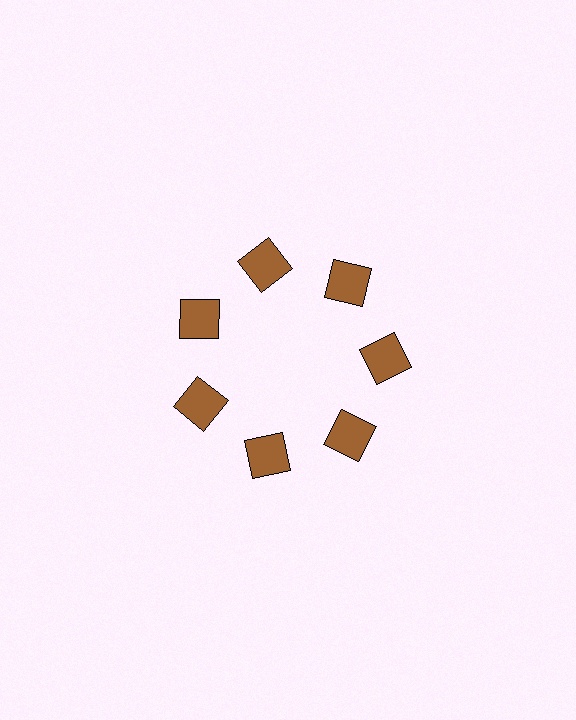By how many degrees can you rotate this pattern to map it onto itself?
The pattern maps onto itself every 51 degrees of rotation.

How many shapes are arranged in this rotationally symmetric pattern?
There are 7 shapes, arranged in 7 groups of 1.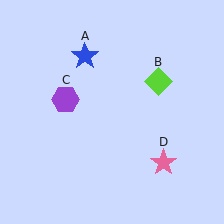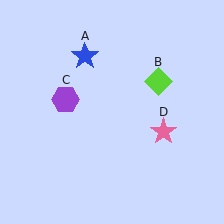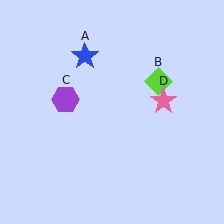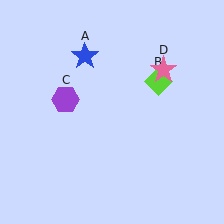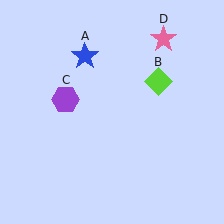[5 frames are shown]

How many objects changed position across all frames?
1 object changed position: pink star (object D).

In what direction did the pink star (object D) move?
The pink star (object D) moved up.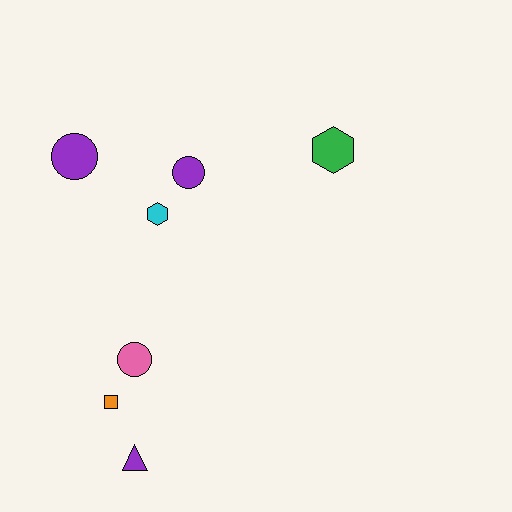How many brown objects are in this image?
There are no brown objects.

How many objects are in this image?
There are 7 objects.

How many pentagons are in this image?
There are no pentagons.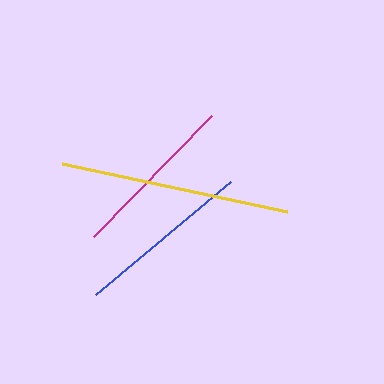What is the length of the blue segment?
The blue segment is approximately 176 pixels long.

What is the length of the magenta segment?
The magenta segment is approximately 169 pixels long.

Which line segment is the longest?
The yellow line is the longest at approximately 231 pixels.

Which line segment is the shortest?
The magenta line is the shortest at approximately 169 pixels.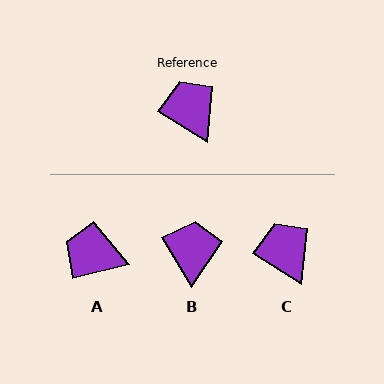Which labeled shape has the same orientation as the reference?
C.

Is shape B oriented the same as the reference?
No, it is off by about 27 degrees.